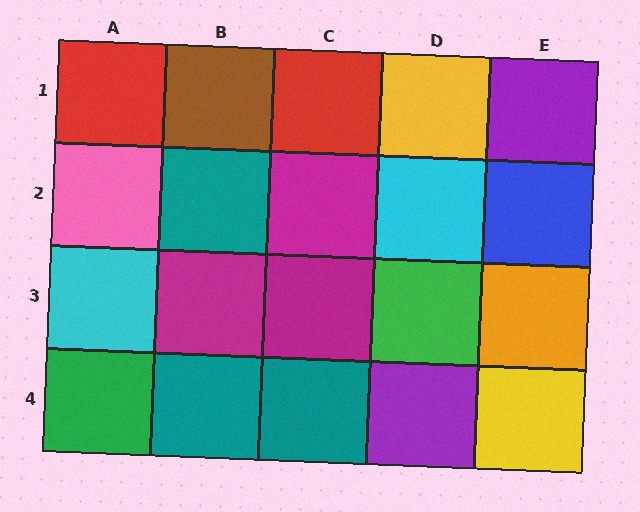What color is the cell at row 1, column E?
Purple.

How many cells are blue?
1 cell is blue.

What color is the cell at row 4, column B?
Teal.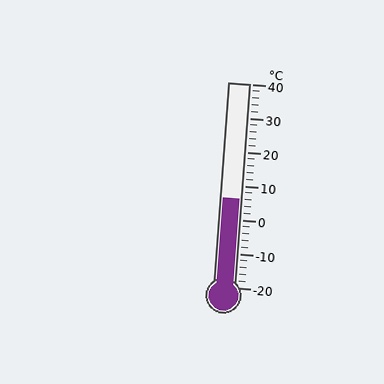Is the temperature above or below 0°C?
The temperature is above 0°C.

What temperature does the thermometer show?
The thermometer shows approximately 6°C.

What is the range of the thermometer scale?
The thermometer scale ranges from -20°C to 40°C.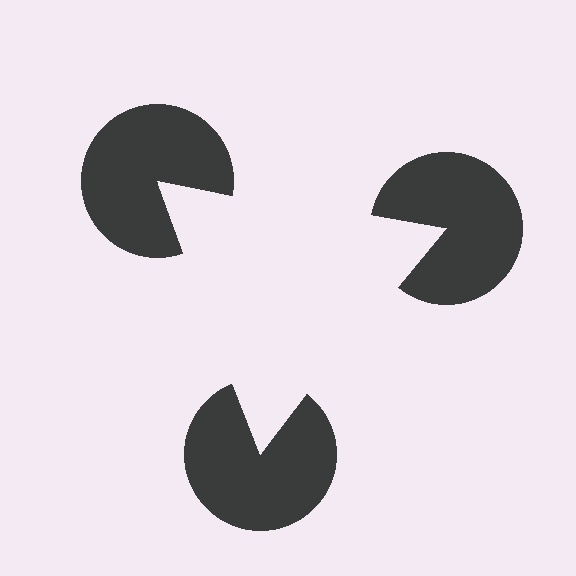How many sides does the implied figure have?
3 sides.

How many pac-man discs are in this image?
There are 3 — one at each vertex of the illusory triangle.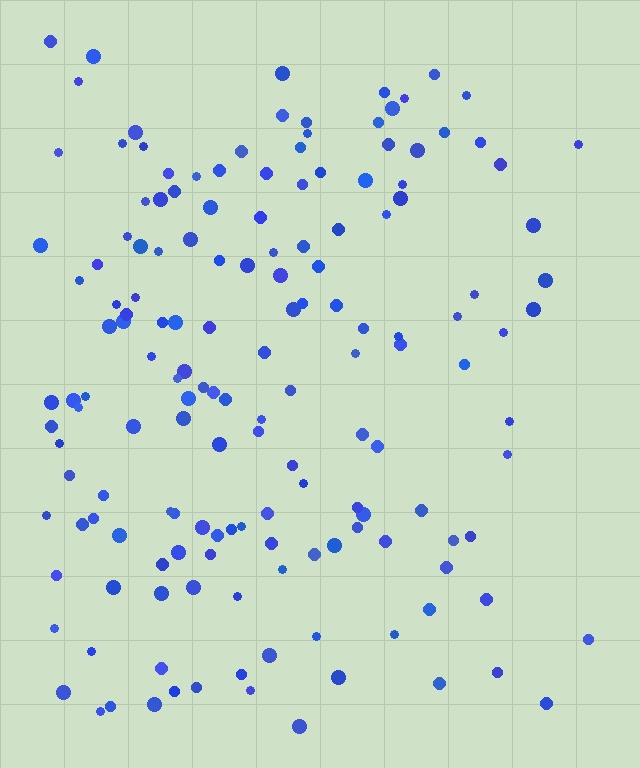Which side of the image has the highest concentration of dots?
The left.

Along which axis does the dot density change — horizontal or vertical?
Horizontal.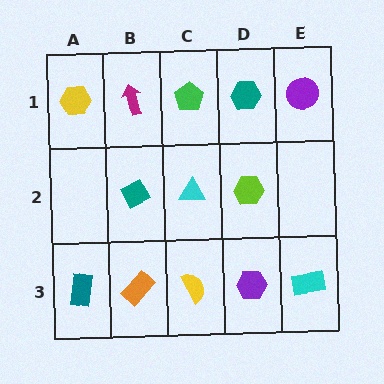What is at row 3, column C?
A yellow semicircle.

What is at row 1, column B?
A magenta arrow.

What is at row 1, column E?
A purple circle.